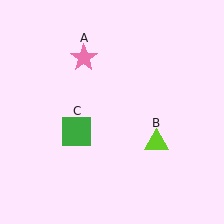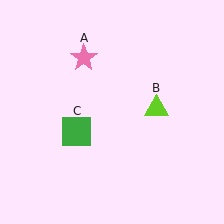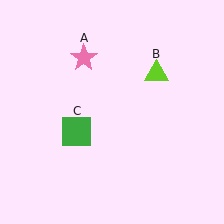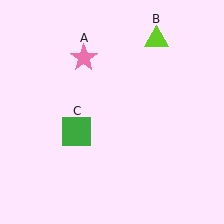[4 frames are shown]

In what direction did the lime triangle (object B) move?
The lime triangle (object B) moved up.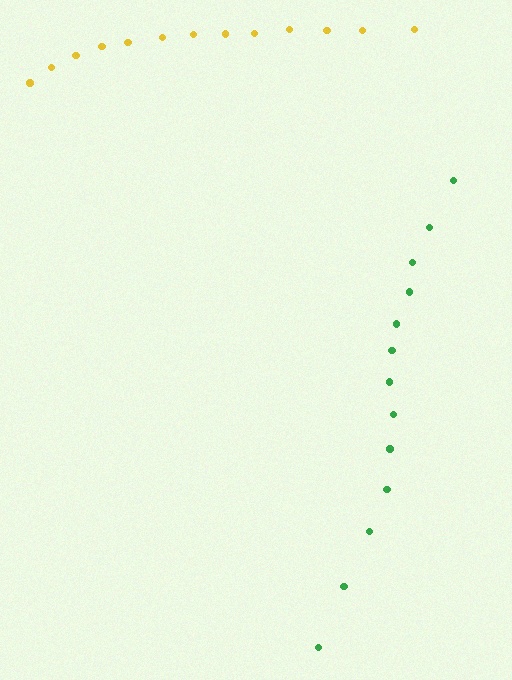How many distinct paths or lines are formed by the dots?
There are 2 distinct paths.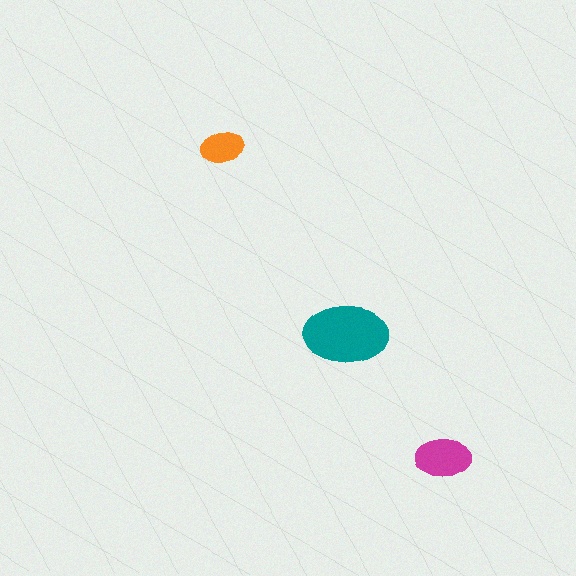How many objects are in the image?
There are 3 objects in the image.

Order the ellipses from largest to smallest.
the teal one, the magenta one, the orange one.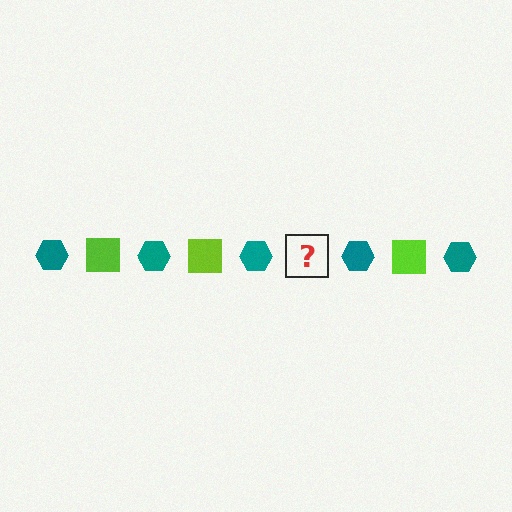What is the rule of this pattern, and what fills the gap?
The rule is that the pattern alternates between teal hexagon and lime square. The gap should be filled with a lime square.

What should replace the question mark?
The question mark should be replaced with a lime square.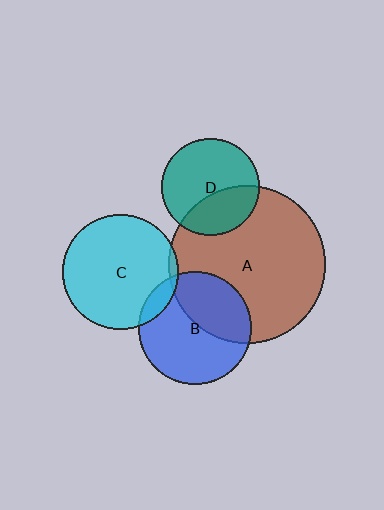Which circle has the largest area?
Circle A (brown).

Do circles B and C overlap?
Yes.